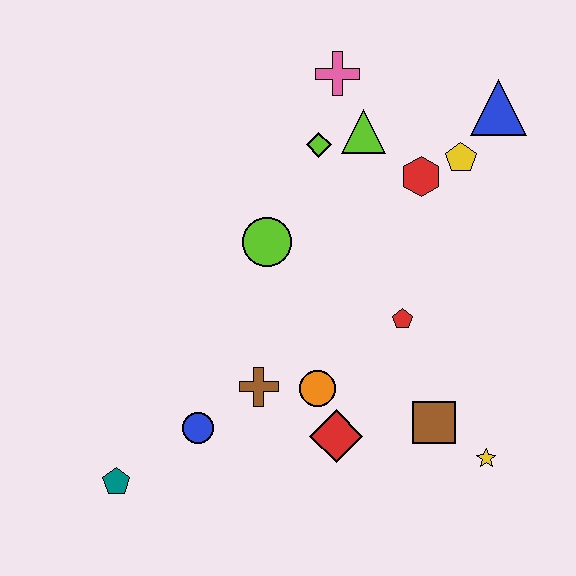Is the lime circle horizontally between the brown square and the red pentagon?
No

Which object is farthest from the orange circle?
The blue triangle is farthest from the orange circle.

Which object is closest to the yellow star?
The brown square is closest to the yellow star.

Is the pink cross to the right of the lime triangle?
No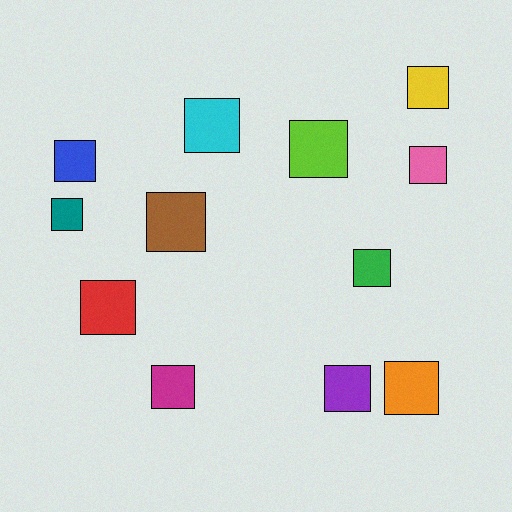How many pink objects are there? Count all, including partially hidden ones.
There is 1 pink object.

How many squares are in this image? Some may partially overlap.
There are 12 squares.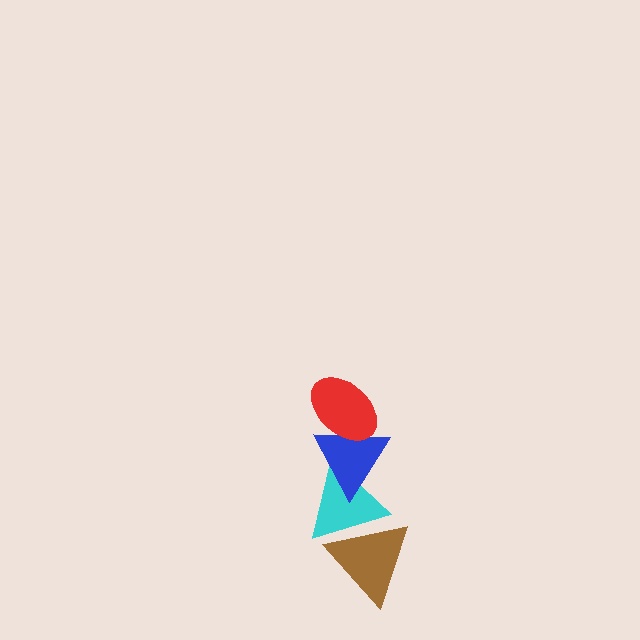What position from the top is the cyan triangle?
The cyan triangle is 3rd from the top.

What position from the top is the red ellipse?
The red ellipse is 1st from the top.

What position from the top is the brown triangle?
The brown triangle is 4th from the top.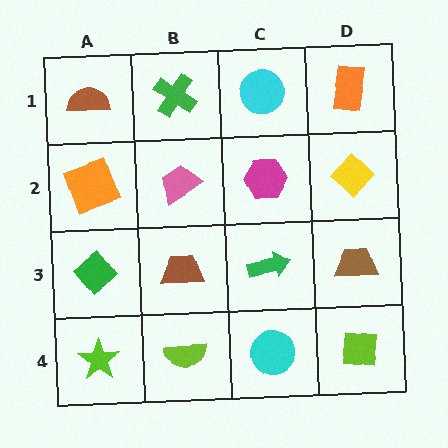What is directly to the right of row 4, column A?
A lime semicircle.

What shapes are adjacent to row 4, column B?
A brown trapezoid (row 3, column B), a lime star (row 4, column A), a cyan circle (row 4, column C).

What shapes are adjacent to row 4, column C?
A green arrow (row 3, column C), a lime semicircle (row 4, column B), a lime square (row 4, column D).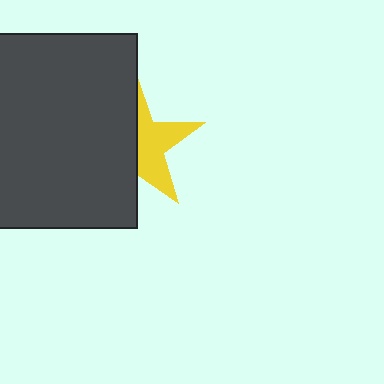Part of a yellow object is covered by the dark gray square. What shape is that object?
It is a star.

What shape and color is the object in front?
The object in front is a dark gray square.